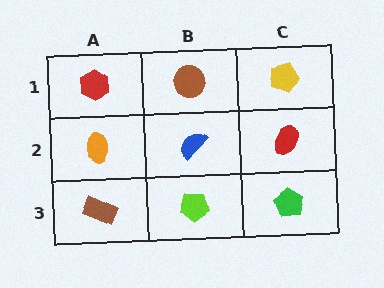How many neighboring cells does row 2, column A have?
3.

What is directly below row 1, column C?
A red ellipse.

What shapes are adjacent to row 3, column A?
An orange ellipse (row 2, column A), a lime pentagon (row 3, column B).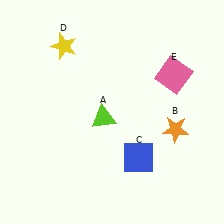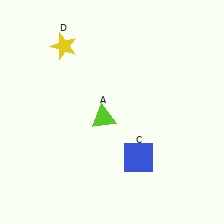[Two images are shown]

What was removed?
The pink square (E), the orange star (B) were removed in Image 2.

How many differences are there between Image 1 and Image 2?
There are 2 differences between the two images.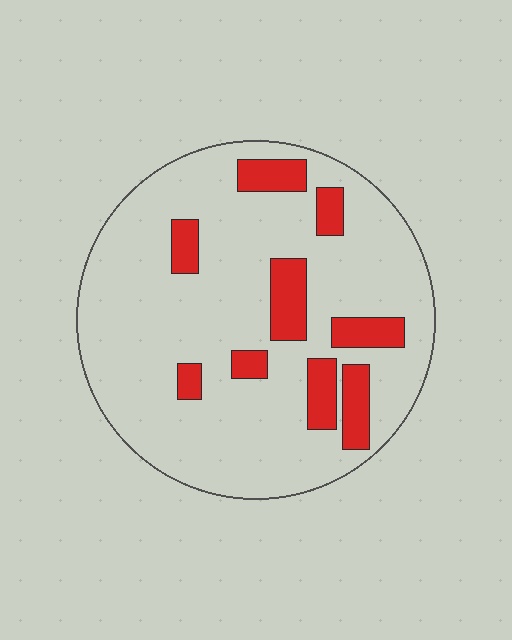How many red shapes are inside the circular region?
9.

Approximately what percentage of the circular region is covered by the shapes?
Approximately 15%.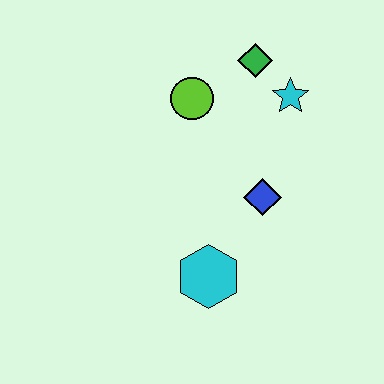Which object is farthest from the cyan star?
The cyan hexagon is farthest from the cyan star.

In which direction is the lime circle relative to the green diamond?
The lime circle is to the left of the green diamond.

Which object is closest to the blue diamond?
The cyan hexagon is closest to the blue diamond.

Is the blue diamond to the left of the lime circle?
No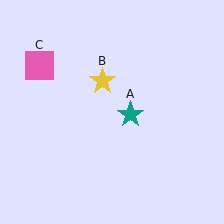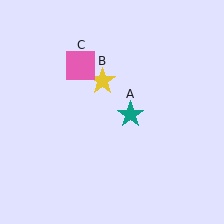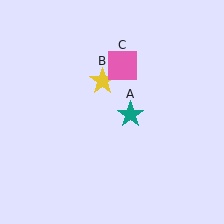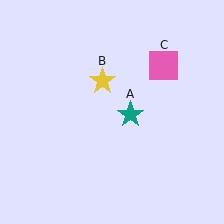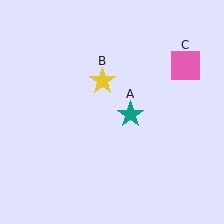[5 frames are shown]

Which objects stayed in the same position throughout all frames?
Teal star (object A) and yellow star (object B) remained stationary.